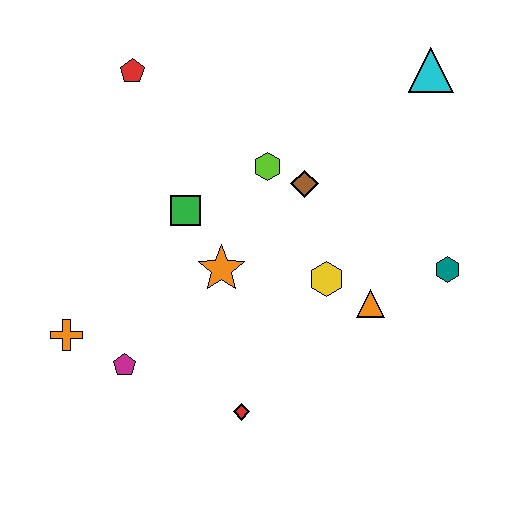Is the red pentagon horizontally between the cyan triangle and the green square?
No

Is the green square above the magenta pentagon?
Yes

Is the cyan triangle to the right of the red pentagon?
Yes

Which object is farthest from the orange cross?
The cyan triangle is farthest from the orange cross.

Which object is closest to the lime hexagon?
The brown diamond is closest to the lime hexagon.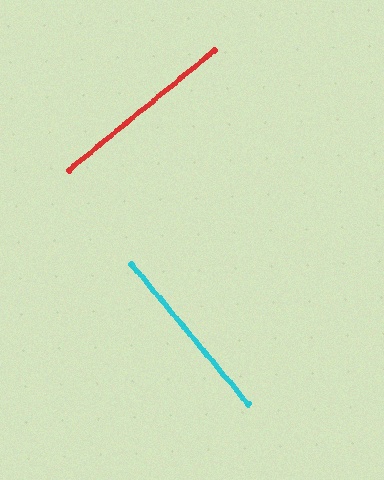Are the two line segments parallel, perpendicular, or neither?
Perpendicular — they meet at approximately 90°.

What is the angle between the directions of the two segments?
Approximately 90 degrees.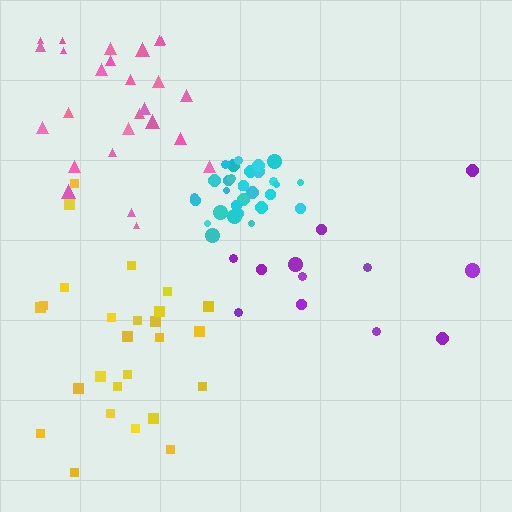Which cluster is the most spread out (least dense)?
Yellow.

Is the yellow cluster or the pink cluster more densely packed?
Pink.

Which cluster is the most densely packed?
Cyan.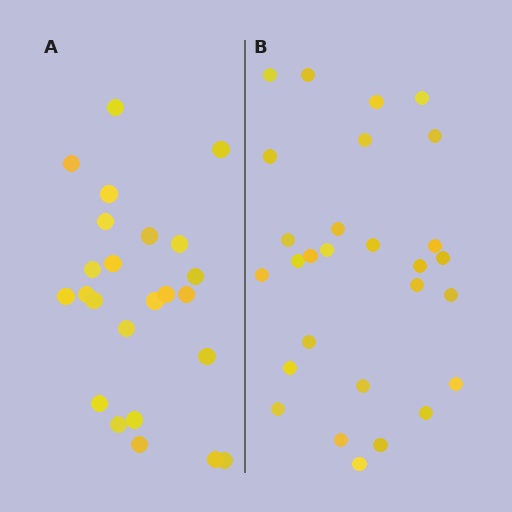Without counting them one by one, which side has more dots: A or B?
Region B (the right region) has more dots.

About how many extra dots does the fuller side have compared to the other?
Region B has about 4 more dots than region A.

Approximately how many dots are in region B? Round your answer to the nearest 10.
About 30 dots. (The exact count is 28, which rounds to 30.)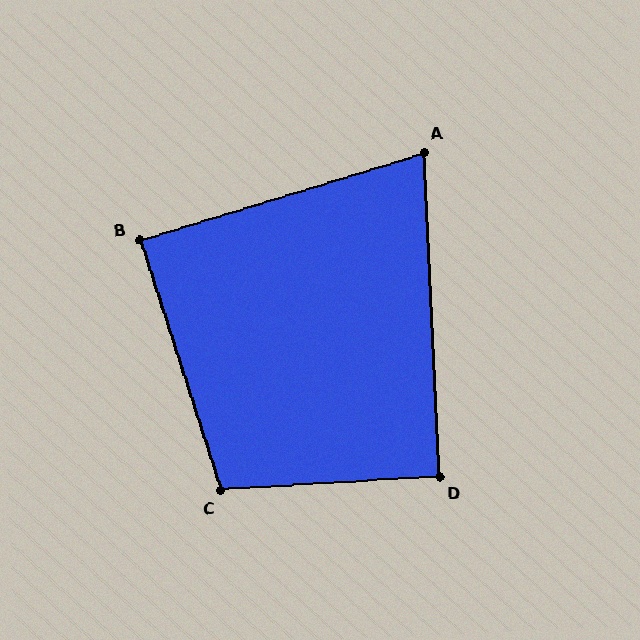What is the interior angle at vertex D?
Approximately 91 degrees (approximately right).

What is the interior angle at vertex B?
Approximately 89 degrees (approximately right).